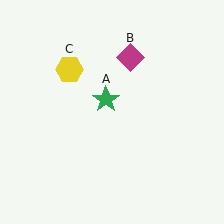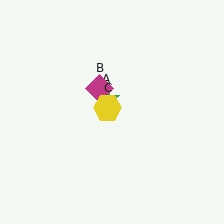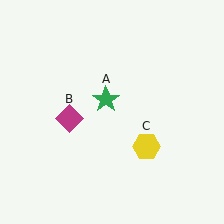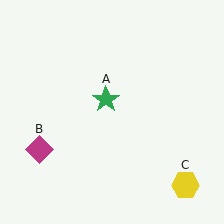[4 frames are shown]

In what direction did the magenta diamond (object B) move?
The magenta diamond (object B) moved down and to the left.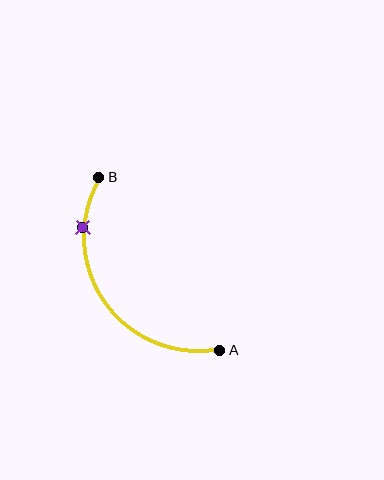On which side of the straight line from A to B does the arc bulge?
The arc bulges below and to the left of the straight line connecting A and B.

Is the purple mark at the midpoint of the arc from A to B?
No. The purple mark lies on the arc but is closer to endpoint B. The arc midpoint would be at the point on the curve equidistant along the arc from both A and B.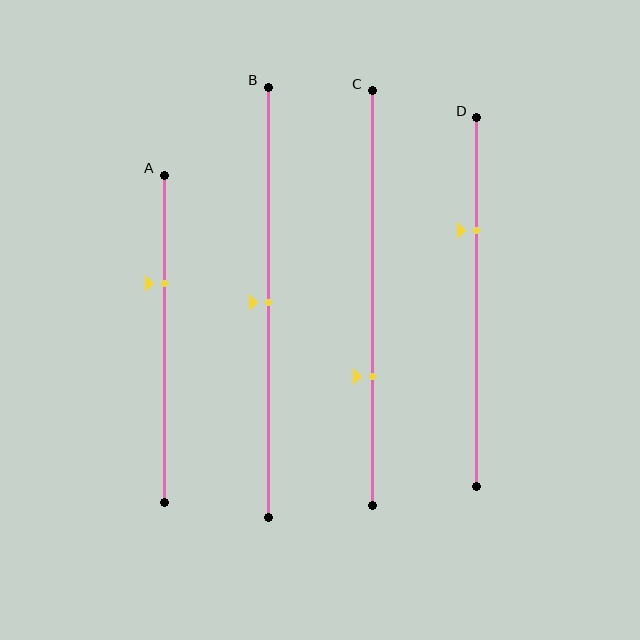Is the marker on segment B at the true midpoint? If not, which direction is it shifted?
Yes, the marker on segment B is at the true midpoint.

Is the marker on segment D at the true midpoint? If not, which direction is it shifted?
No, the marker on segment D is shifted upward by about 19% of the segment length.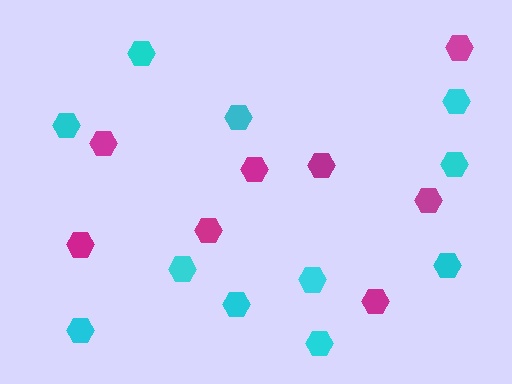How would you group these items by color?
There are 2 groups: one group of magenta hexagons (8) and one group of cyan hexagons (11).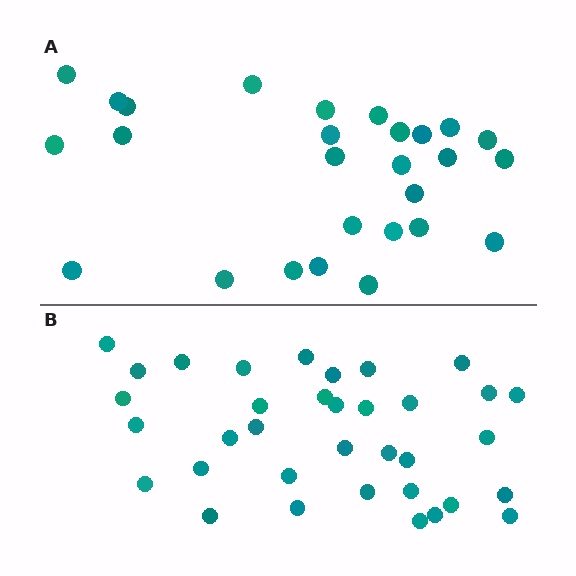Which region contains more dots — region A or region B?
Region B (the bottom region) has more dots.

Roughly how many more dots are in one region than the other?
Region B has roughly 8 or so more dots than region A.